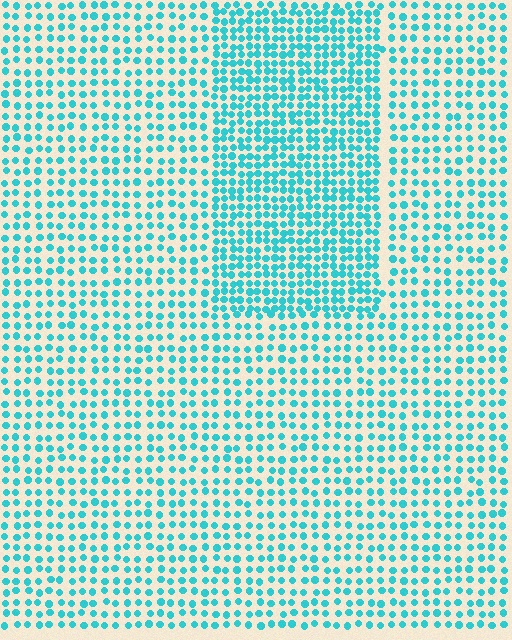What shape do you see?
I see a rectangle.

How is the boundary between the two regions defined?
The boundary is defined by a change in element density (approximately 1.7x ratio). All elements are the same color, size, and shape.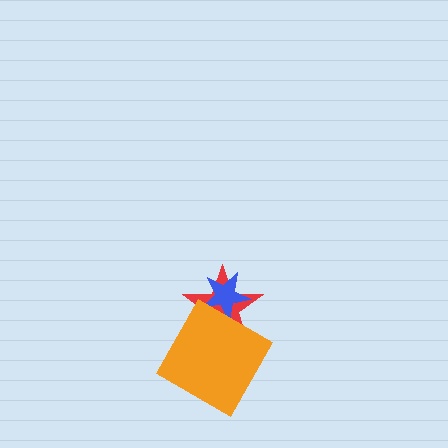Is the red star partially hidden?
Yes, it is partially covered by another shape.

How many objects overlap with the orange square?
1 object overlaps with the orange square.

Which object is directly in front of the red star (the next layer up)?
The blue star is directly in front of the red star.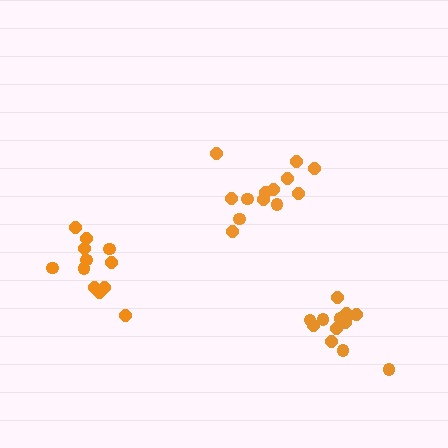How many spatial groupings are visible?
There are 3 spatial groupings.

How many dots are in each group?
Group 1: 12 dots, Group 2: 13 dots, Group 3: 14 dots (39 total).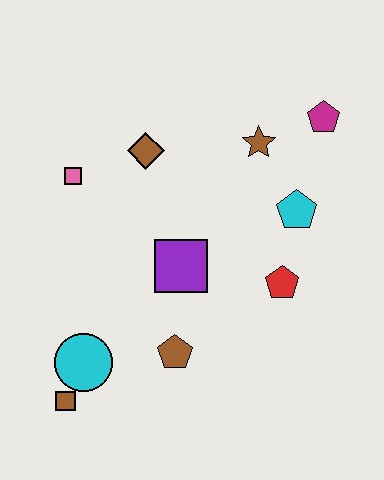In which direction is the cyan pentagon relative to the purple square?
The cyan pentagon is to the right of the purple square.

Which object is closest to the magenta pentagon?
The brown star is closest to the magenta pentagon.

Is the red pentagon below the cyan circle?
No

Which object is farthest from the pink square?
The magenta pentagon is farthest from the pink square.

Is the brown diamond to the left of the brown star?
Yes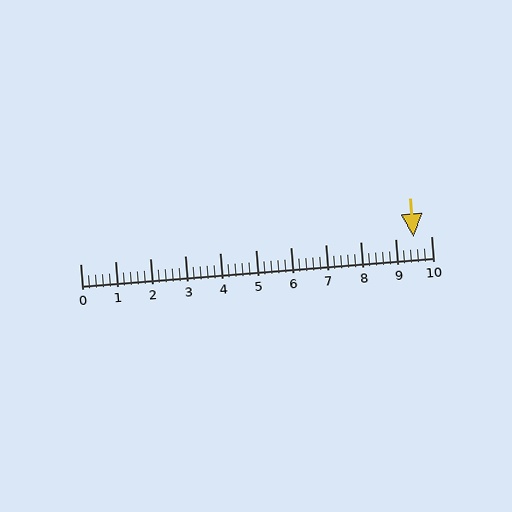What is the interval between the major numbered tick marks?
The major tick marks are spaced 1 units apart.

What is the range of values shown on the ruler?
The ruler shows values from 0 to 10.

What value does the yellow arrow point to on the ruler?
The yellow arrow points to approximately 9.5.